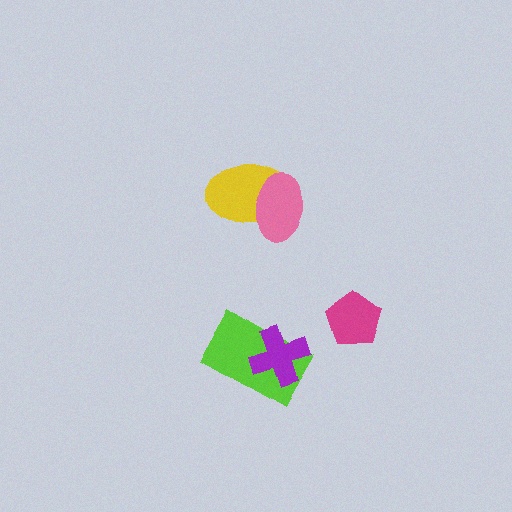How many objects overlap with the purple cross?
1 object overlaps with the purple cross.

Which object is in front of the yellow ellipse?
The pink ellipse is in front of the yellow ellipse.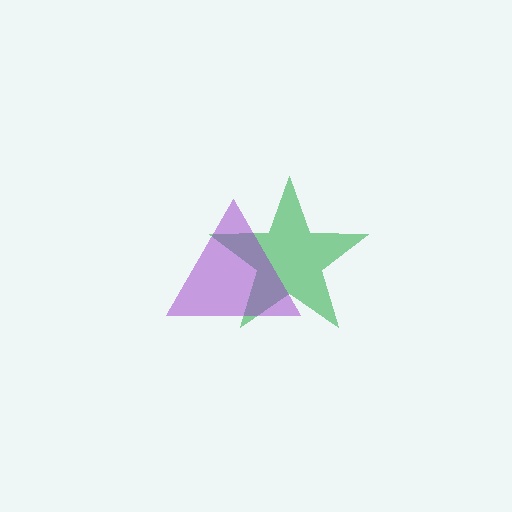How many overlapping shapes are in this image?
There are 2 overlapping shapes in the image.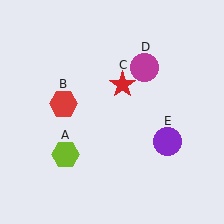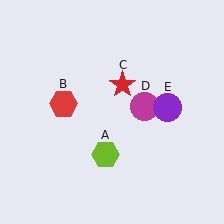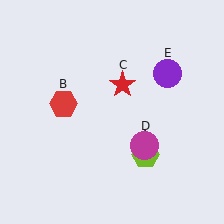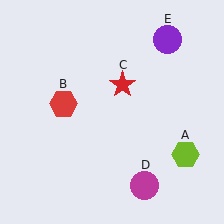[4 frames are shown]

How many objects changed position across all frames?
3 objects changed position: lime hexagon (object A), magenta circle (object D), purple circle (object E).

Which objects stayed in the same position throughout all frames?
Red hexagon (object B) and red star (object C) remained stationary.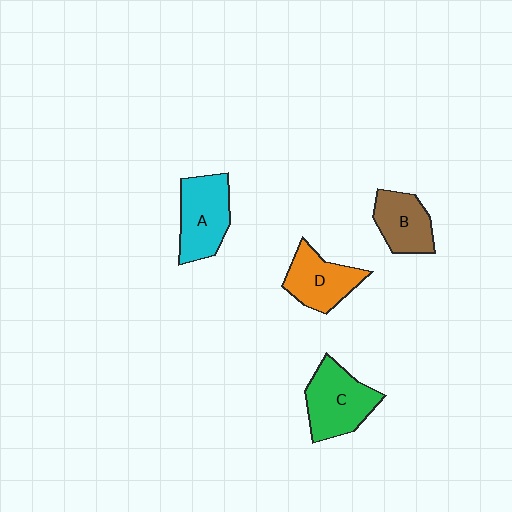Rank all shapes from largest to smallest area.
From largest to smallest: C (green), A (cyan), D (orange), B (brown).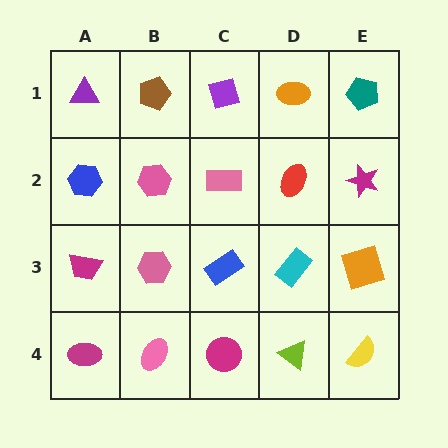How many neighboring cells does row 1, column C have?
3.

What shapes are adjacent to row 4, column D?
A cyan rectangle (row 3, column D), a magenta circle (row 4, column C), a yellow semicircle (row 4, column E).